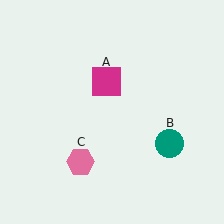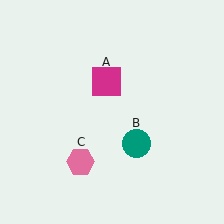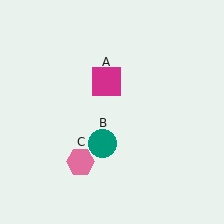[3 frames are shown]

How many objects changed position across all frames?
1 object changed position: teal circle (object B).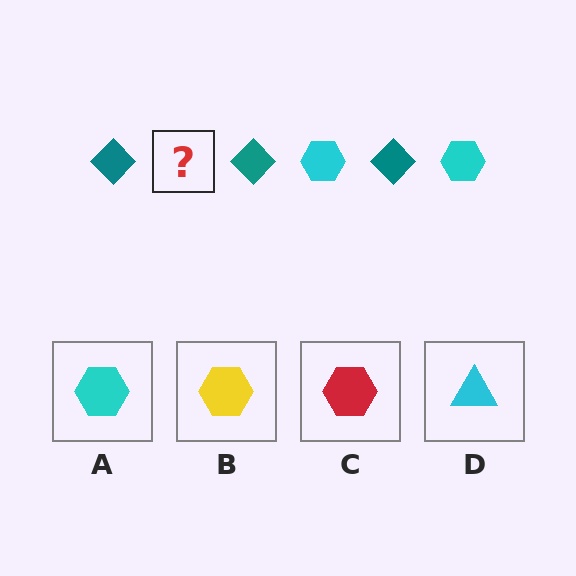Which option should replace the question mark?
Option A.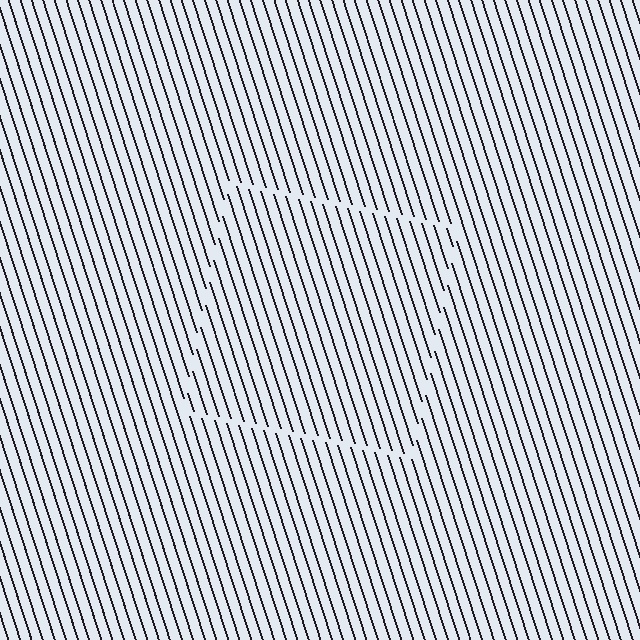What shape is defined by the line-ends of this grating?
An illusory square. The interior of the shape contains the same grating, shifted by half a period — the contour is defined by the phase discontinuity where line-ends from the inner and outer gratings abut.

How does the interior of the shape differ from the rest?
The interior of the shape contains the same grating, shifted by half a period — the contour is defined by the phase discontinuity where line-ends from the inner and outer gratings abut.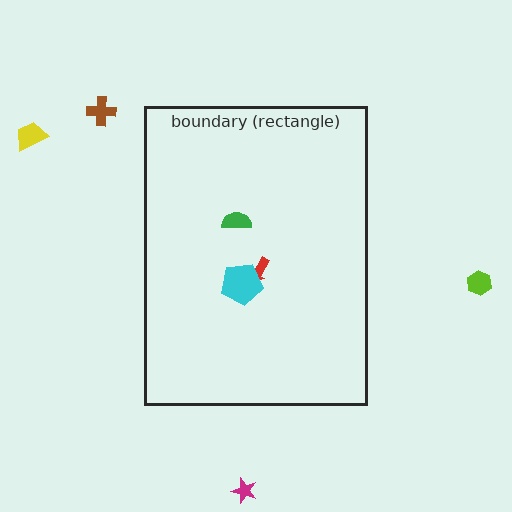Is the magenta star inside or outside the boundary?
Outside.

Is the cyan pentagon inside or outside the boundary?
Inside.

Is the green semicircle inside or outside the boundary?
Inside.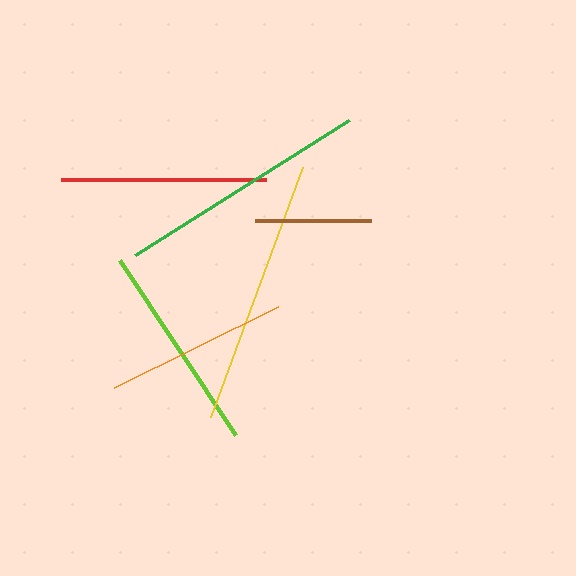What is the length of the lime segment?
The lime segment is approximately 209 pixels long.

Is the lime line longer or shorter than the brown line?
The lime line is longer than the brown line.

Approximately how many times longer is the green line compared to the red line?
The green line is approximately 1.2 times the length of the red line.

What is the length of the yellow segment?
The yellow segment is approximately 267 pixels long.